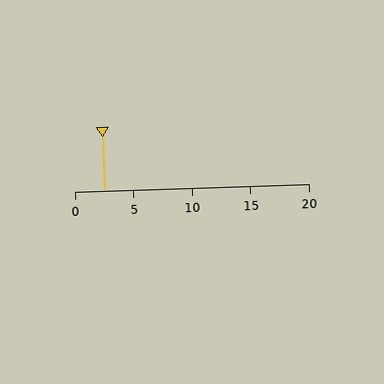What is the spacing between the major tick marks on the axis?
The major ticks are spaced 5 apart.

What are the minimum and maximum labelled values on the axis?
The axis runs from 0 to 20.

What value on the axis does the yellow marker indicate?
The marker indicates approximately 2.5.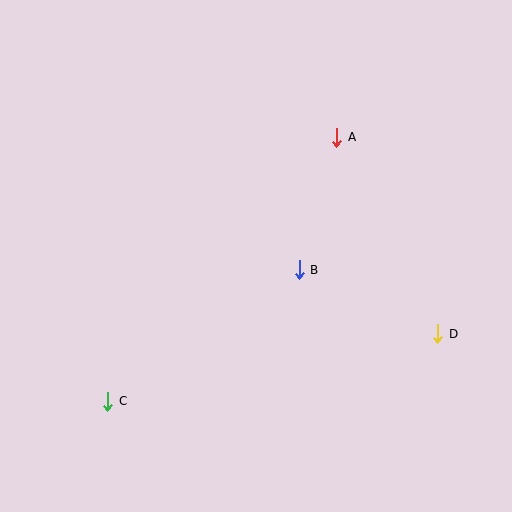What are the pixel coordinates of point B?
Point B is at (299, 270).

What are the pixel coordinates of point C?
Point C is at (108, 401).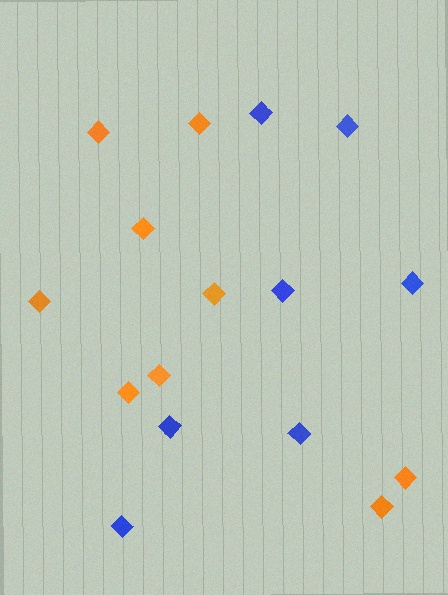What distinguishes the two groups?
There are 2 groups: one group of orange diamonds (9) and one group of blue diamonds (7).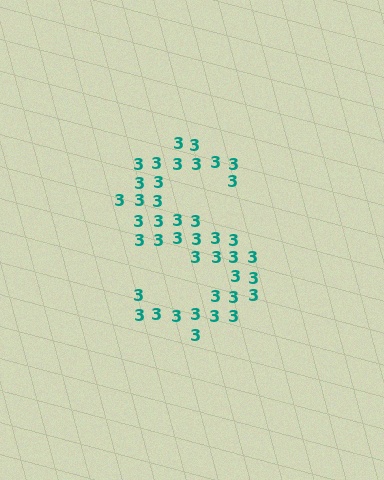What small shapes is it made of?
It is made of small digit 3's.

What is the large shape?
The large shape is the letter S.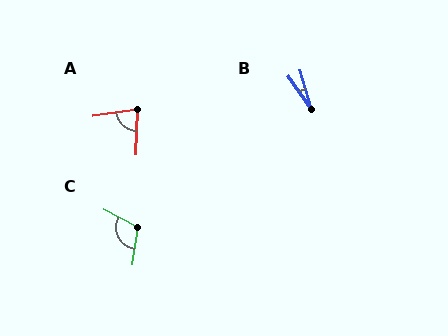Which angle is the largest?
C, at approximately 110 degrees.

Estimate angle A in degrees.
Approximately 80 degrees.